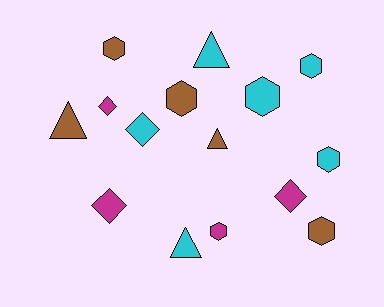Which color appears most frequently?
Cyan, with 6 objects.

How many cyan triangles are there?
There are 2 cyan triangles.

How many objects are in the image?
There are 15 objects.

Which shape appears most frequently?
Hexagon, with 7 objects.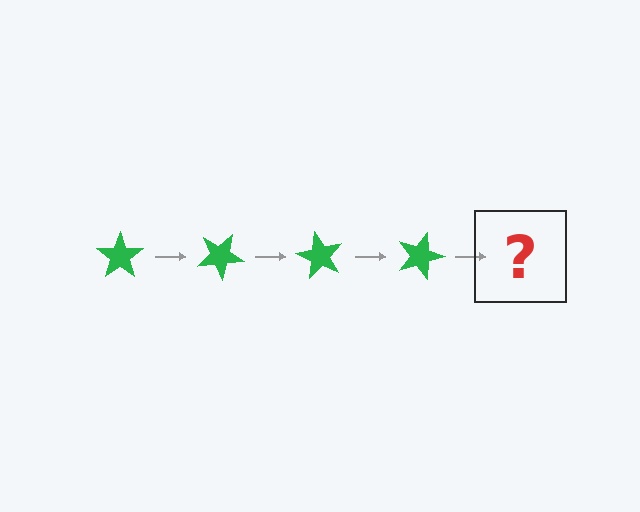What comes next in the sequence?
The next element should be a green star rotated 120 degrees.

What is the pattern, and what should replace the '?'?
The pattern is that the star rotates 30 degrees each step. The '?' should be a green star rotated 120 degrees.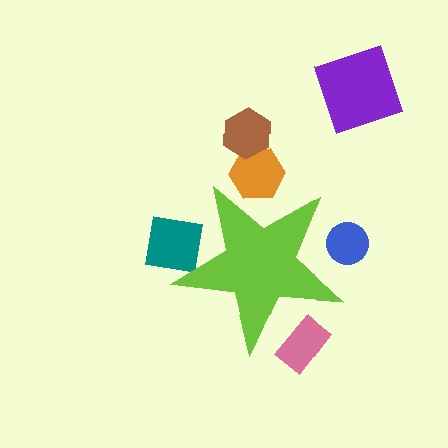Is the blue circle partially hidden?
Yes, the blue circle is partially hidden behind the lime star.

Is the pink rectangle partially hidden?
Yes, the pink rectangle is partially hidden behind the lime star.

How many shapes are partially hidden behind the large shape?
4 shapes are partially hidden.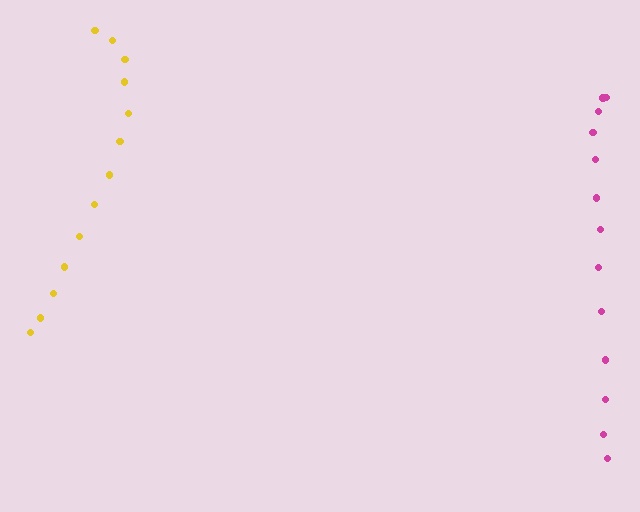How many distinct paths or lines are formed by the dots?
There are 2 distinct paths.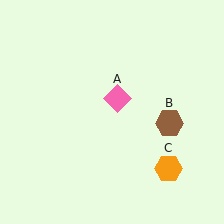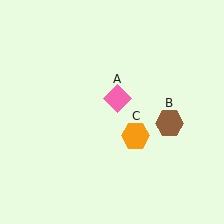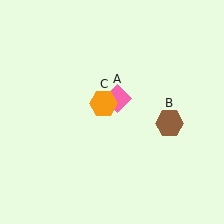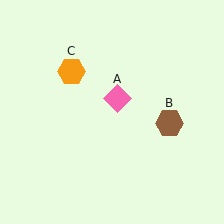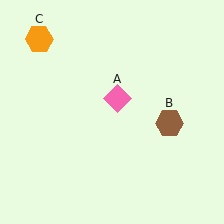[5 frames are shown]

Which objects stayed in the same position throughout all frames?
Pink diamond (object A) and brown hexagon (object B) remained stationary.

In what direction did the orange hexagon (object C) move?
The orange hexagon (object C) moved up and to the left.